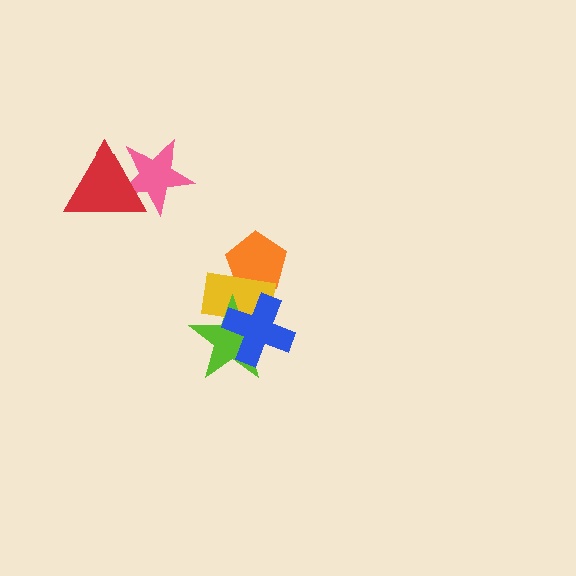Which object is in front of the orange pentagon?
The yellow rectangle is in front of the orange pentagon.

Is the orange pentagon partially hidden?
Yes, it is partially covered by another shape.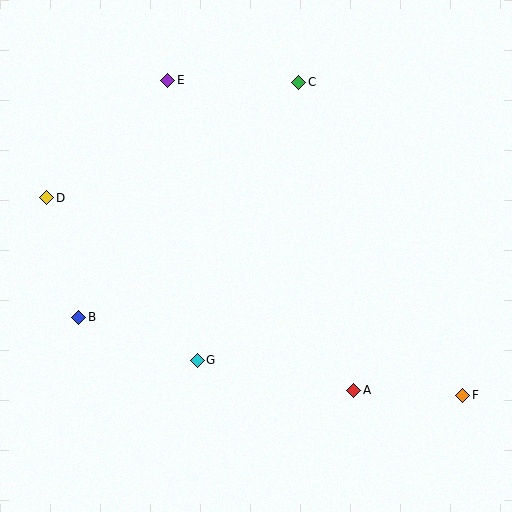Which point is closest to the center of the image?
Point G at (197, 360) is closest to the center.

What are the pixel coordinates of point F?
Point F is at (463, 395).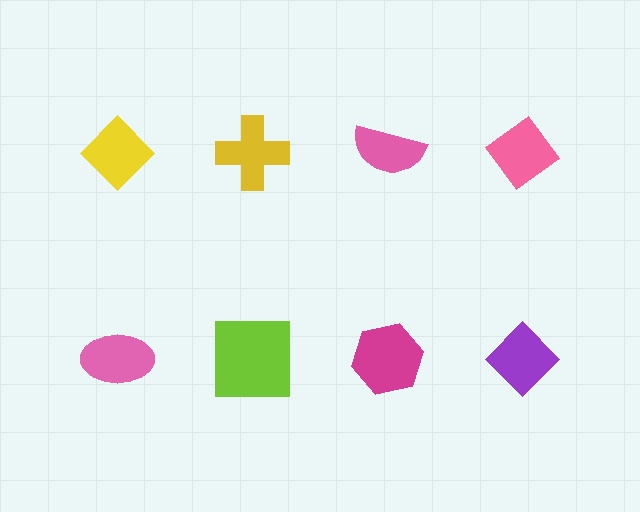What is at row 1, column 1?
A yellow diamond.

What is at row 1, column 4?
A pink diamond.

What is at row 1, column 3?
A pink semicircle.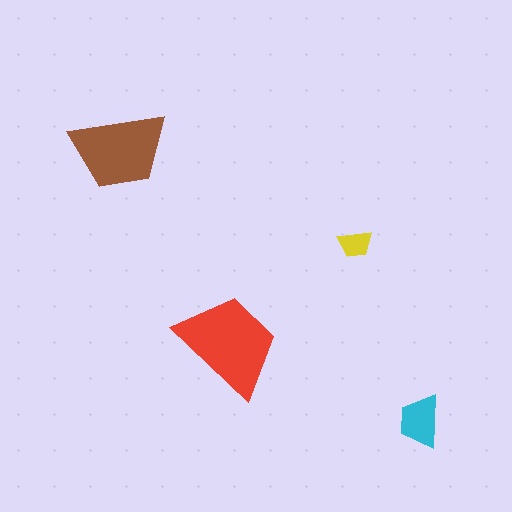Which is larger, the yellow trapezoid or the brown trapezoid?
The brown one.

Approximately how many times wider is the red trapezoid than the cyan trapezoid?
About 2 times wider.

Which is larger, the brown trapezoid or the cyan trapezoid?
The brown one.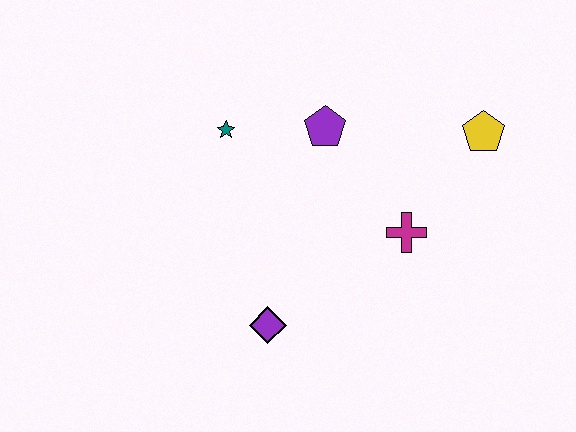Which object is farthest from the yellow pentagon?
The purple diamond is farthest from the yellow pentagon.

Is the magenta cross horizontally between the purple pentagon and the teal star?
No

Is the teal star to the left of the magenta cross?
Yes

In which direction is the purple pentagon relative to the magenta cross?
The purple pentagon is above the magenta cross.